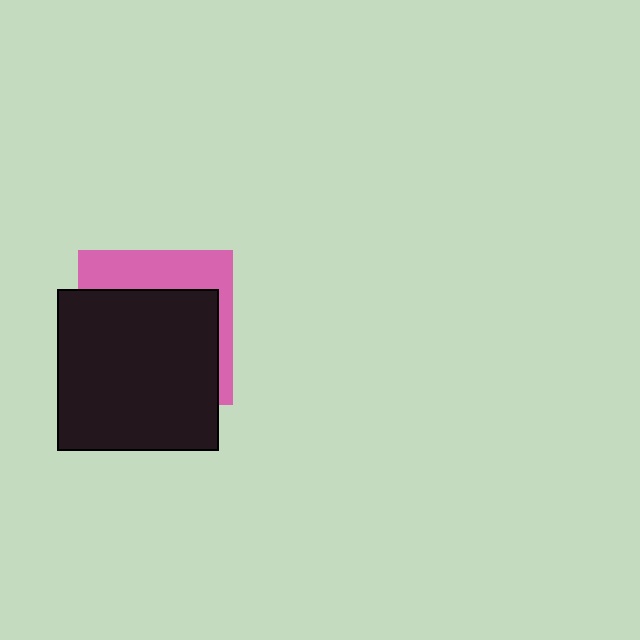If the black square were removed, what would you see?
You would see the complete pink square.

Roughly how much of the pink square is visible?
A small part of it is visible (roughly 32%).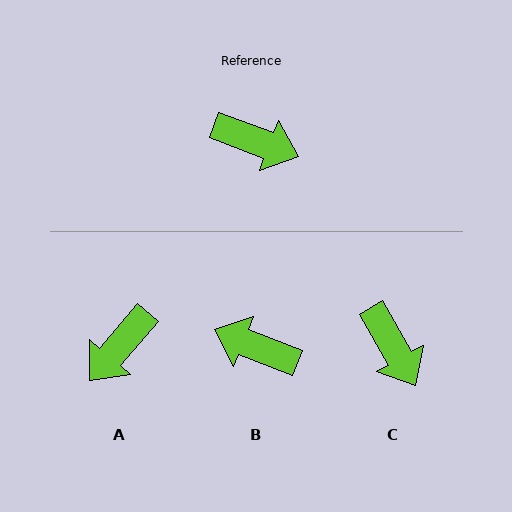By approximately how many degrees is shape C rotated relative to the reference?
Approximately 40 degrees clockwise.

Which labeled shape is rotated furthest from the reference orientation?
B, about 179 degrees away.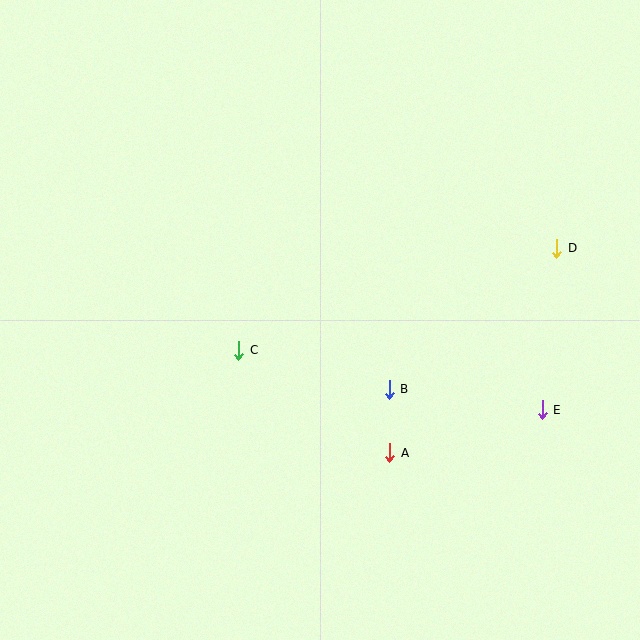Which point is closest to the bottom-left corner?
Point C is closest to the bottom-left corner.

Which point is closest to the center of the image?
Point C at (239, 350) is closest to the center.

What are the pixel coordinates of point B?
Point B is at (389, 389).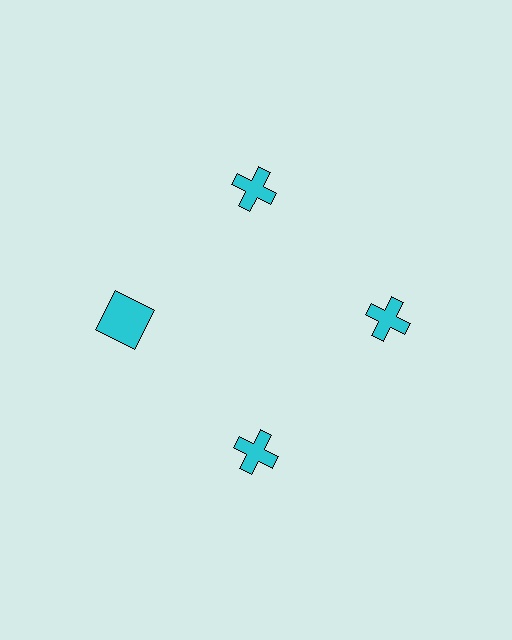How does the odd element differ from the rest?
It has a different shape: square instead of cross.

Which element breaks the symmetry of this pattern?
The cyan square at roughly the 9 o'clock position breaks the symmetry. All other shapes are cyan crosses.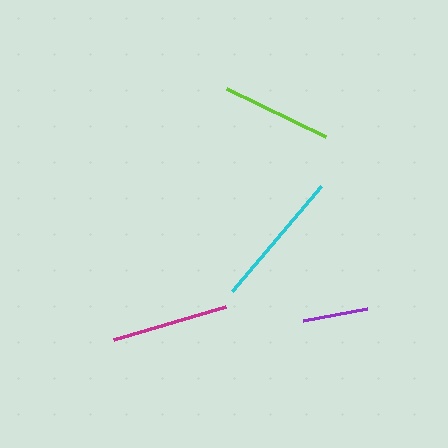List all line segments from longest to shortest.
From longest to shortest: cyan, magenta, lime, purple.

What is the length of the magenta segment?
The magenta segment is approximately 116 pixels long.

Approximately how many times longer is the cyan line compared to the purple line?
The cyan line is approximately 2.1 times the length of the purple line.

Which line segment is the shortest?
The purple line is the shortest at approximately 65 pixels.